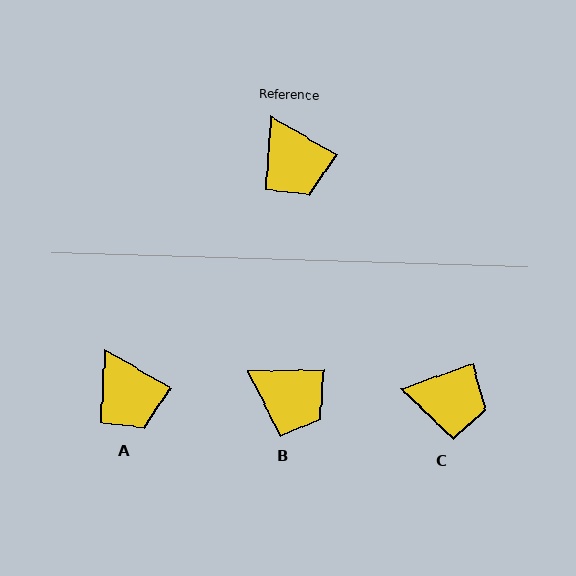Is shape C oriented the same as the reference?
No, it is off by about 49 degrees.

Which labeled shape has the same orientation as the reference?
A.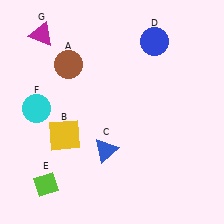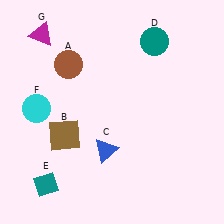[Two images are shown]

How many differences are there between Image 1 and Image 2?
There are 3 differences between the two images.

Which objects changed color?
B changed from yellow to brown. D changed from blue to teal. E changed from lime to teal.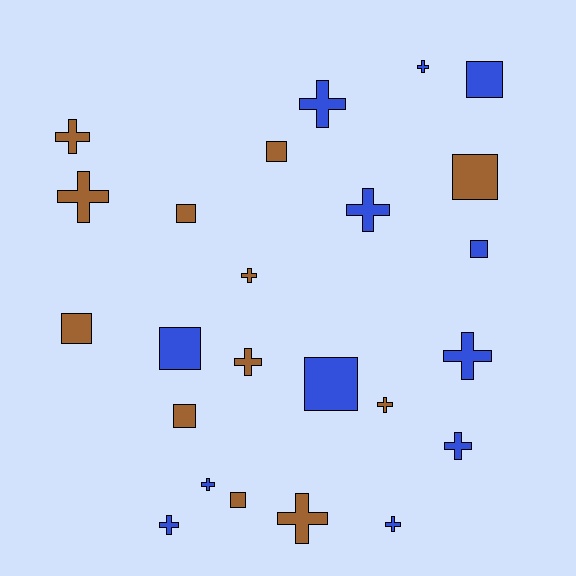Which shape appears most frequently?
Cross, with 14 objects.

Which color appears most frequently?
Brown, with 12 objects.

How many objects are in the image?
There are 24 objects.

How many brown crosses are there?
There are 6 brown crosses.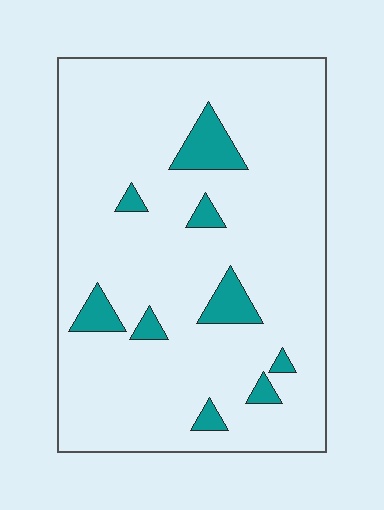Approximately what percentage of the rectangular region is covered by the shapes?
Approximately 10%.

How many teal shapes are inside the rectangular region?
9.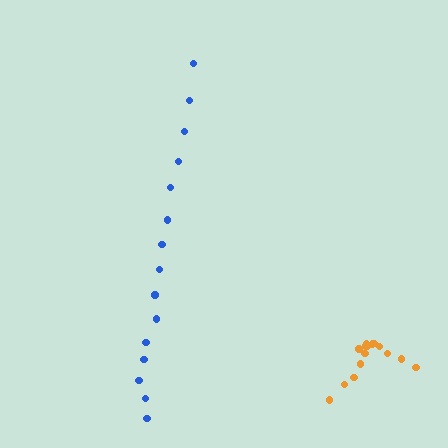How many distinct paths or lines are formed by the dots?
There are 2 distinct paths.